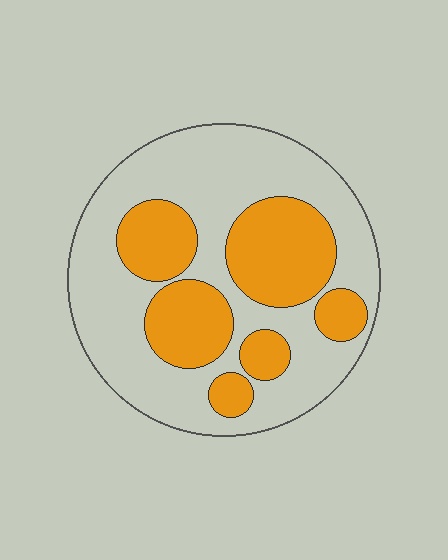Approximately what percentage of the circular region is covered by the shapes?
Approximately 35%.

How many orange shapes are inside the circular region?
6.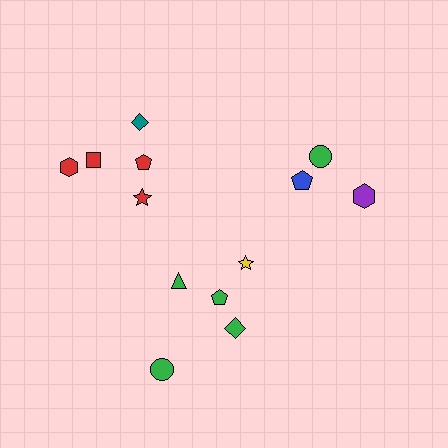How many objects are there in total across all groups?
There are 13 objects.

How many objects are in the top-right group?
There are 3 objects.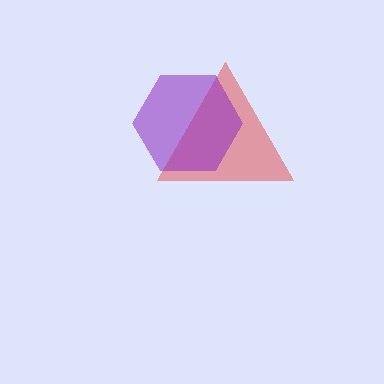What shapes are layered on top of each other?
The layered shapes are: a red triangle, a purple hexagon.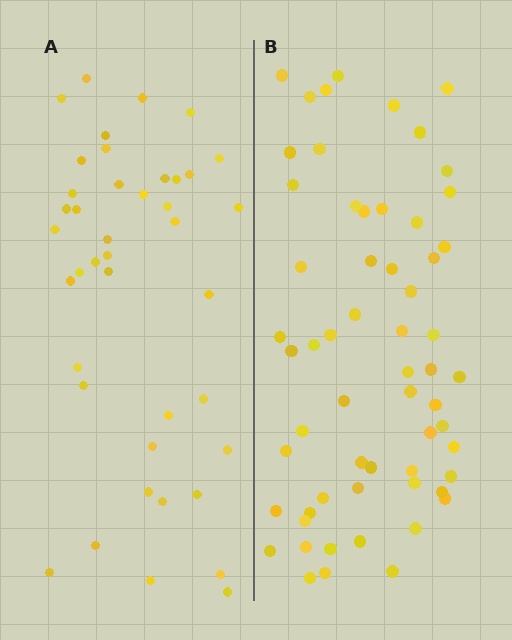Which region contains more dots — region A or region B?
Region B (the right region) has more dots.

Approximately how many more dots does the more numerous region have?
Region B has approximately 20 more dots than region A.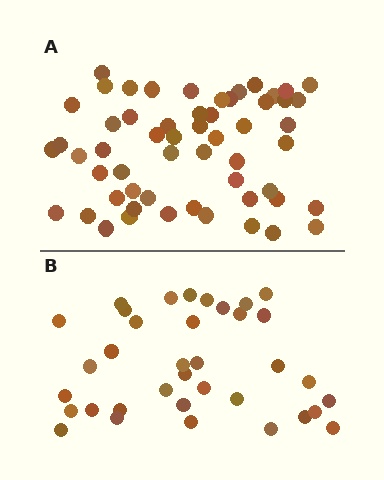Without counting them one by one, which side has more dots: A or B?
Region A (the top region) has more dots.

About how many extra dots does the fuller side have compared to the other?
Region A has approximately 20 more dots than region B.